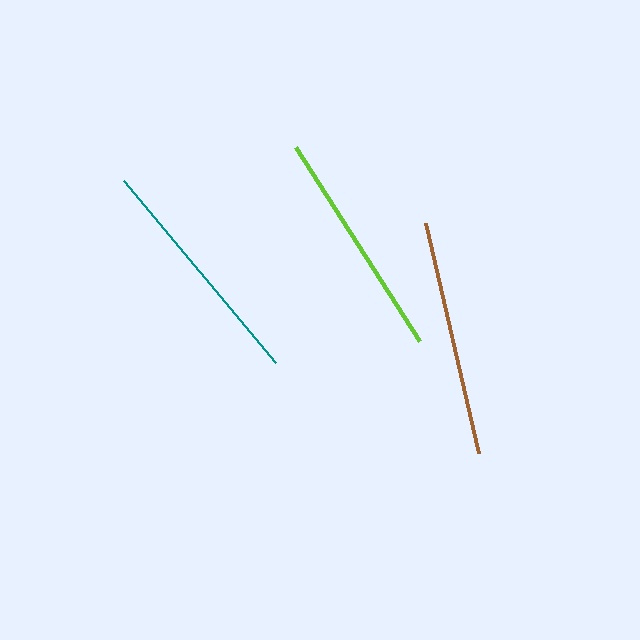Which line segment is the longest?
The teal line is the longest at approximately 237 pixels.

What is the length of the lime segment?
The lime segment is approximately 230 pixels long.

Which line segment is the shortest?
The lime line is the shortest at approximately 230 pixels.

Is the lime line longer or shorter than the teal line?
The teal line is longer than the lime line.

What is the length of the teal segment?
The teal segment is approximately 237 pixels long.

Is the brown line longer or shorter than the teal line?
The teal line is longer than the brown line.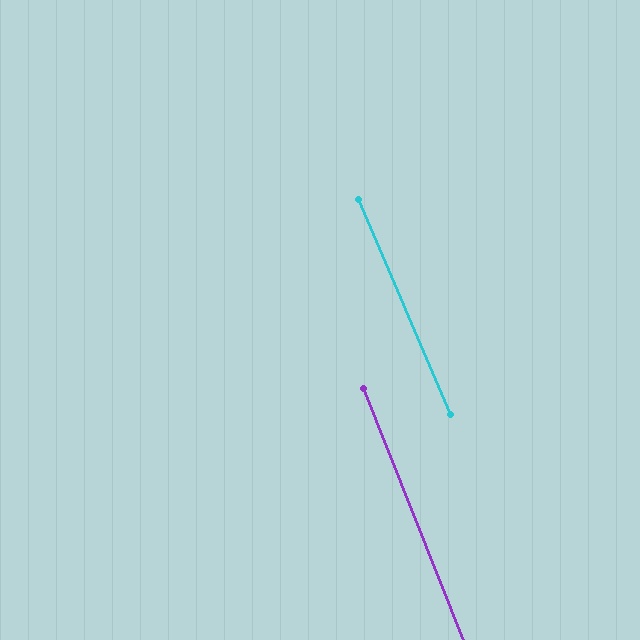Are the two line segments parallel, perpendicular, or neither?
Parallel — their directions differ by only 1.4°.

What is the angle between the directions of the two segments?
Approximately 1 degree.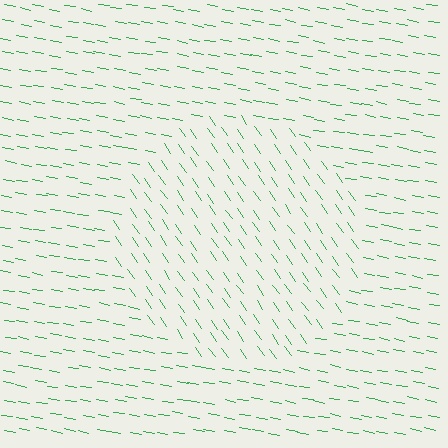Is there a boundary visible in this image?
Yes, there is a texture boundary formed by a change in line orientation.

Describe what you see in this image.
The image is filled with small green line segments. A circle region in the image has lines oriented differently from the surrounding lines, creating a visible texture boundary.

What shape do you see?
I see a circle.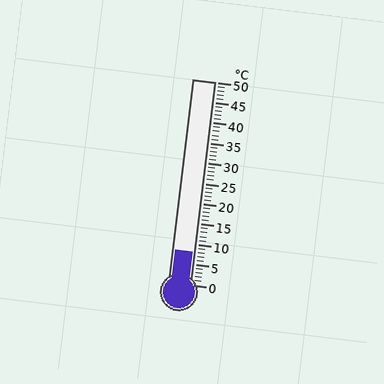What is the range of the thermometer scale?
The thermometer scale ranges from 0°C to 50°C.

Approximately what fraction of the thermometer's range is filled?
The thermometer is filled to approximately 15% of its range.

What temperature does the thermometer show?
The thermometer shows approximately 8°C.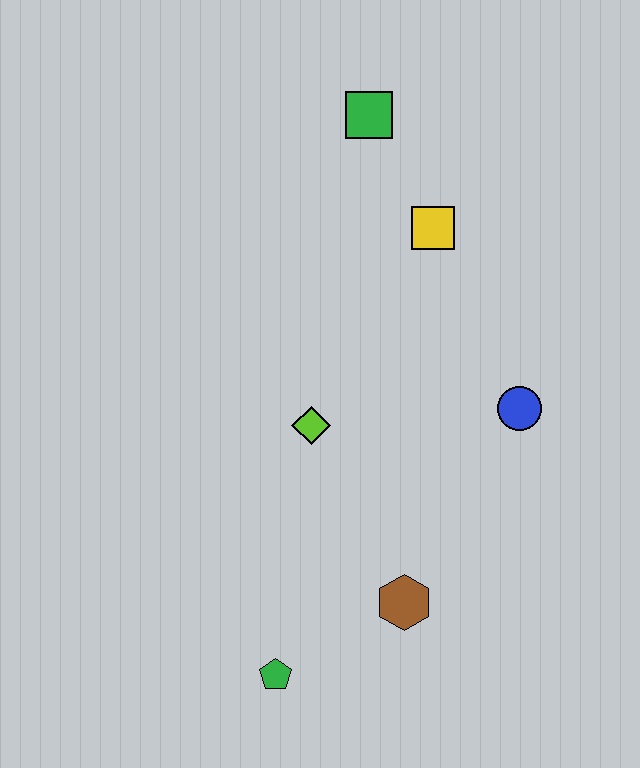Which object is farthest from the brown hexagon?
The green square is farthest from the brown hexagon.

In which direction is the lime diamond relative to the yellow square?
The lime diamond is below the yellow square.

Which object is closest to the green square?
The yellow square is closest to the green square.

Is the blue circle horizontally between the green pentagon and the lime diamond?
No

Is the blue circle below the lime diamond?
No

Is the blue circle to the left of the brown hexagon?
No